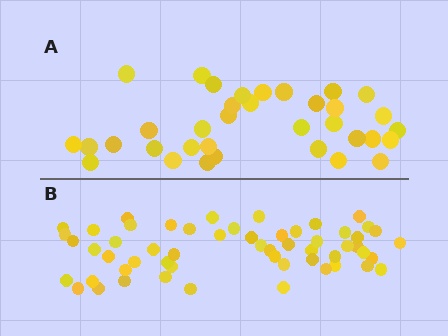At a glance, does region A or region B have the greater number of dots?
Region B (the bottom region) has more dots.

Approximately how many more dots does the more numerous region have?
Region B has approximately 20 more dots than region A.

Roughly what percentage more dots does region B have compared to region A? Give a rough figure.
About 60% more.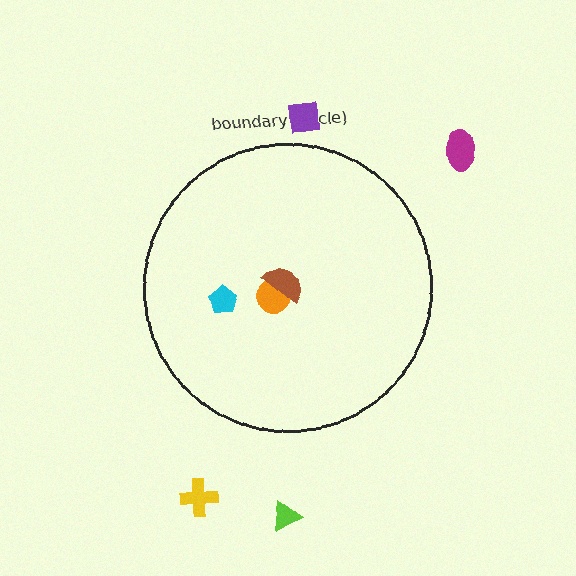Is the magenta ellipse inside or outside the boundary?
Outside.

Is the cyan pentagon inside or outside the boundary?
Inside.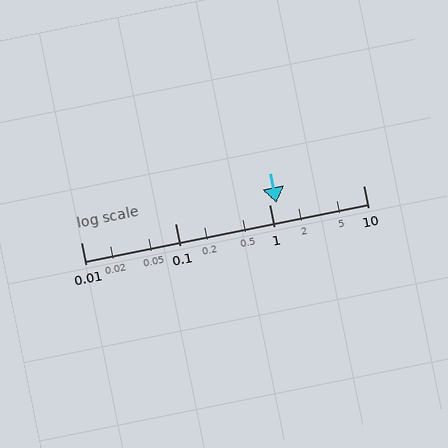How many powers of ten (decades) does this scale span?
The scale spans 3 decades, from 0.01 to 10.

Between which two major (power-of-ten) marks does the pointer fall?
The pointer is between 1 and 10.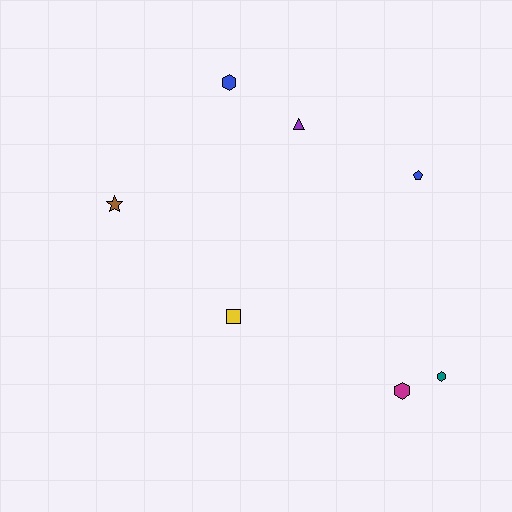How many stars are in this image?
There is 1 star.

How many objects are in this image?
There are 7 objects.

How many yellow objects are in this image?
There is 1 yellow object.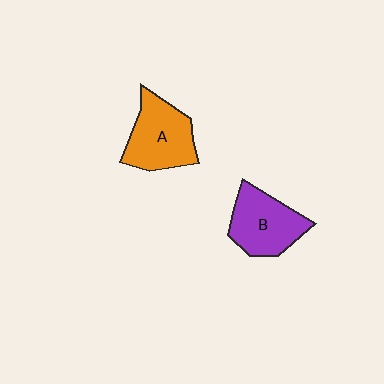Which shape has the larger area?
Shape A (orange).